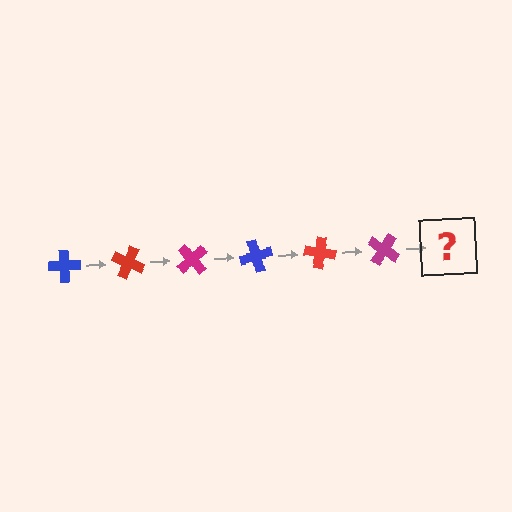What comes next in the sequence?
The next element should be a blue cross, rotated 150 degrees from the start.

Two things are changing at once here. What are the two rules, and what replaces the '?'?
The two rules are that it rotates 25 degrees each step and the color cycles through blue, red, and magenta. The '?' should be a blue cross, rotated 150 degrees from the start.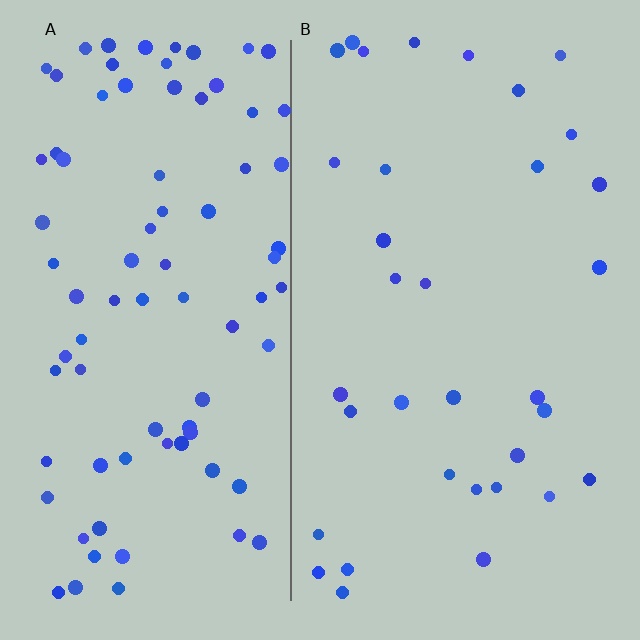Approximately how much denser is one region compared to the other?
Approximately 2.5× — region A over region B.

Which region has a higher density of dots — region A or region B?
A (the left).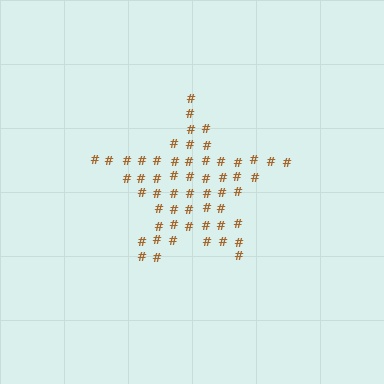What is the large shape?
The large shape is a star.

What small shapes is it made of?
It is made of small hash symbols.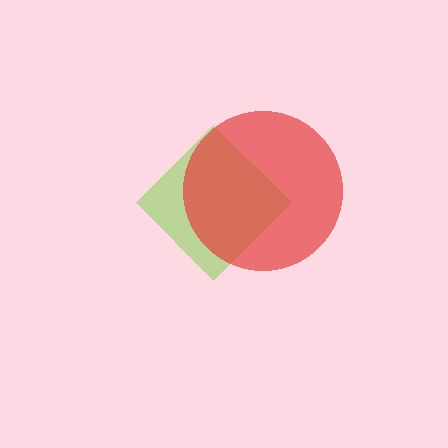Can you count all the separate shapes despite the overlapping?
Yes, there are 2 separate shapes.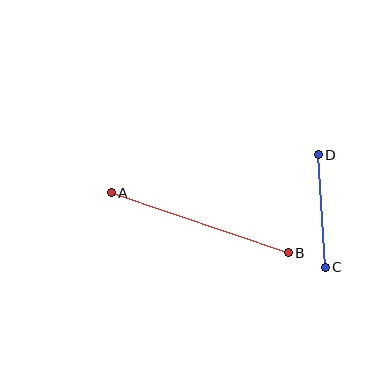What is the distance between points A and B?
The distance is approximately 187 pixels.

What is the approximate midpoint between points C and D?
The midpoint is at approximately (322, 211) pixels.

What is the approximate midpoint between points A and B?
The midpoint is at approximately (200, 223) pixels.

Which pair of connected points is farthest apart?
Points A and B are farthest apart.